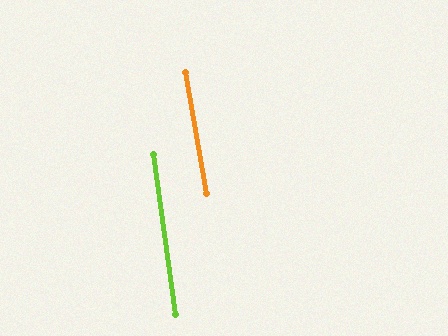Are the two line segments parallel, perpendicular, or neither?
Parallel — their directions differ by only 1.8°.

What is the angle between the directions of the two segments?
Approximately 2 degrees.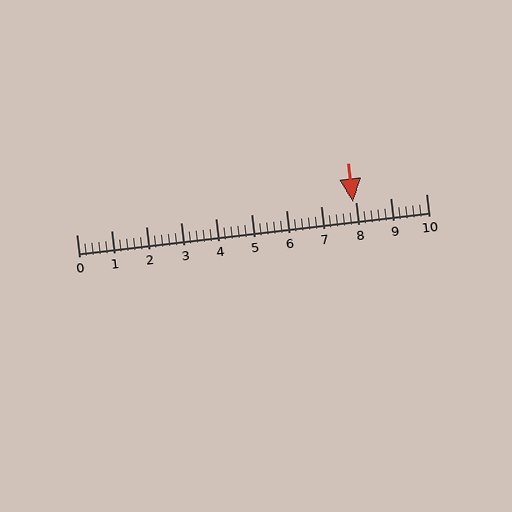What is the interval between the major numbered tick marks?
The major tick marks are spaced 1 units apart.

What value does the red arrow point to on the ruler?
The red arrow points to approximately 7.9.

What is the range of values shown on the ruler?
The ruler shows values from 0 to 10.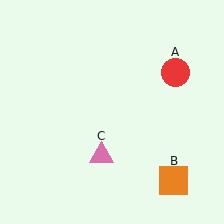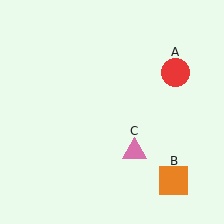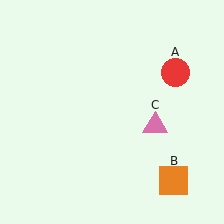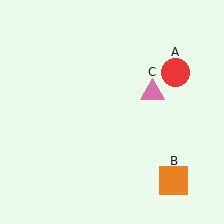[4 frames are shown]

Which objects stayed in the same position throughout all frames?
Red circle (object A) and orange square (object B) remained stationary.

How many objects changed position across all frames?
1 object changed position: pink triangle (object C).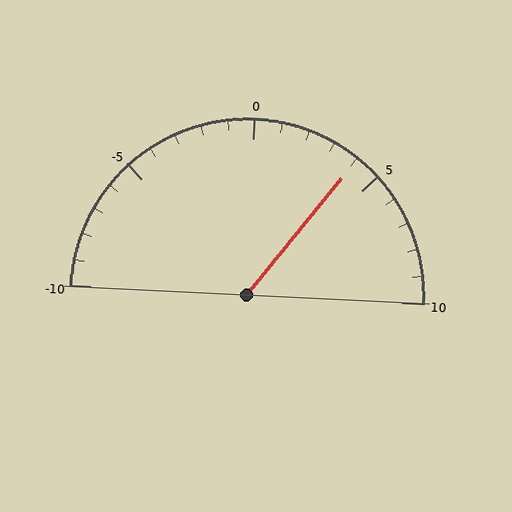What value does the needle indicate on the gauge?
The needle indicates approximately 4.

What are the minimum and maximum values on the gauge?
The gauge ranges from -10 to 10.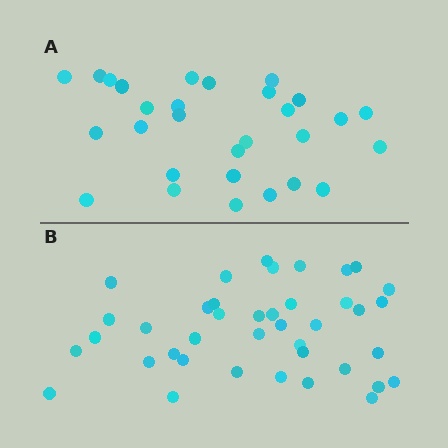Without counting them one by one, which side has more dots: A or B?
Region B (the bottom region) has more dots.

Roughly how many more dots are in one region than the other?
Region B has roughly 12 or so more dots than region A.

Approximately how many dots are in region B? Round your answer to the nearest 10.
About 40 dots.